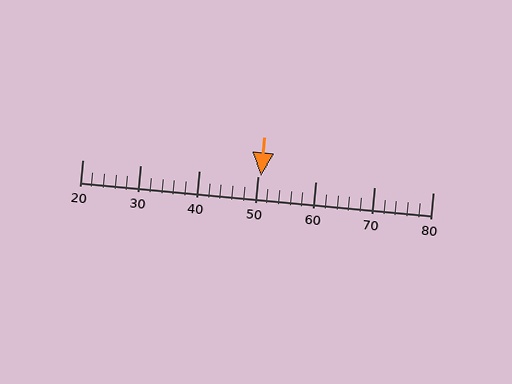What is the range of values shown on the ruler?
The ruler shows values from 20 to 80.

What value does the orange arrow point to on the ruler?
The orange arrow points to approximately 51.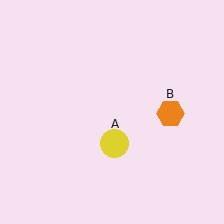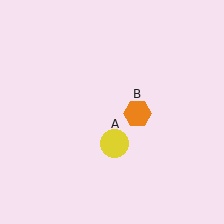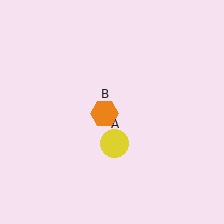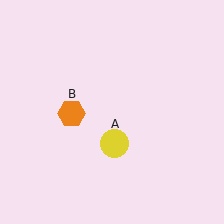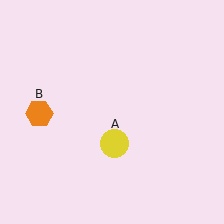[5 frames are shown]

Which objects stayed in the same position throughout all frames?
Yellow circle (object A) remained stationary.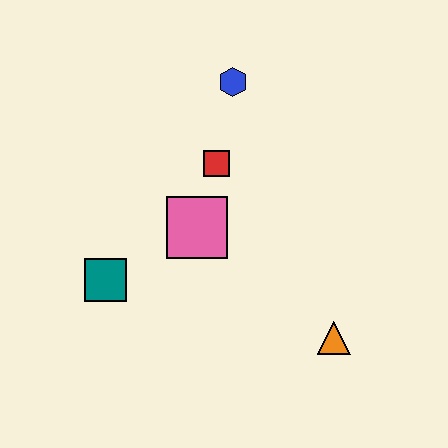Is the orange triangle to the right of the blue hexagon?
Yes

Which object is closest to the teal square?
The pink square is closest to the teal square.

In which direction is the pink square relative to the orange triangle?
The pink square is to the left of the orange triangle.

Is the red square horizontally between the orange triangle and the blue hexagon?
No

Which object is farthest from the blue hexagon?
The orange triangle is farthest from the blue hexagon.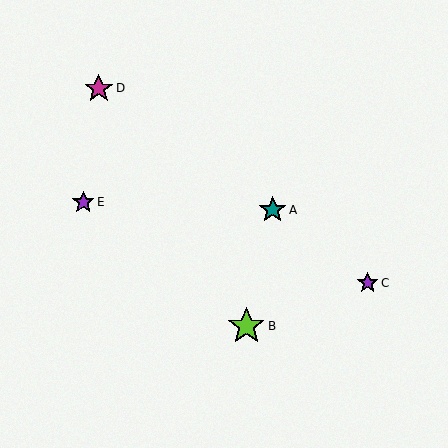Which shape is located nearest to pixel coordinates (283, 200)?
The teal star (labeled A) at (273, 210) is nearest to that location.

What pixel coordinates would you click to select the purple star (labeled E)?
Click at (83, 202) to select the purple star E.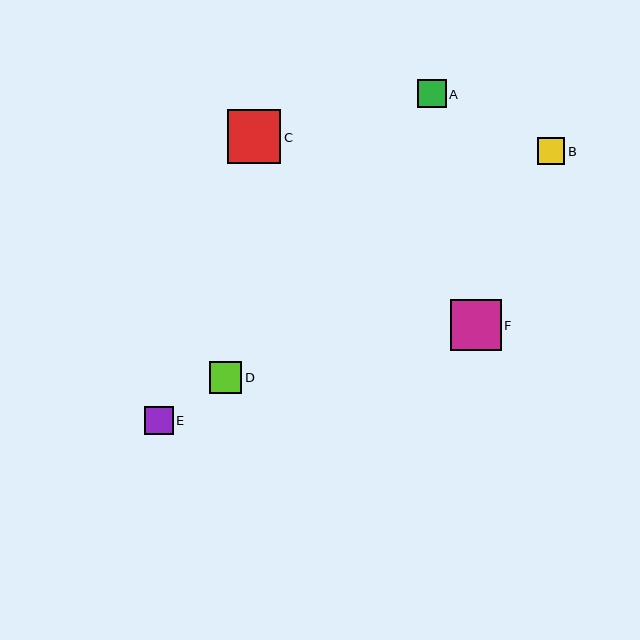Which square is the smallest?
Square B is the smallest with a size of approximately 27 pixels.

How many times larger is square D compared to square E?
Square D is approximately 1.1 times the size of square E.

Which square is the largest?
Square C is the largest with a size of approximately 53 pixels.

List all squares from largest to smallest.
From largest to smallest: C, F, D, E, A, B.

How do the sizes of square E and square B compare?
Square E and square B are approximately the same size.